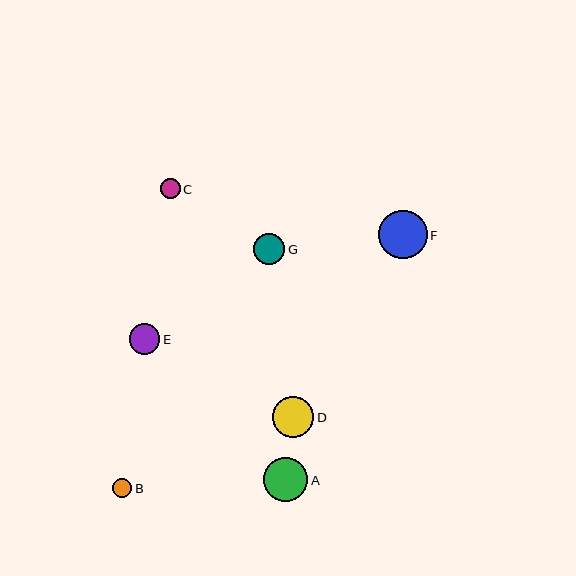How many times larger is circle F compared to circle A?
Circle F is approximately 1.1 times the size of circle A.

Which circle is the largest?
Circle F is the largest with a size of approximately 49 pixels.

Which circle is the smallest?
Circle B is the smallest with a size of approximately 19 pixels.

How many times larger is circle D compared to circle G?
Circle D is approximately 1.3 times the size of circle G.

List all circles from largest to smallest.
From largest to smallest: F, A, D, G, E, C, B.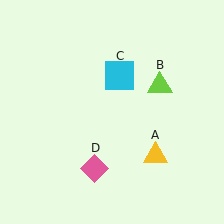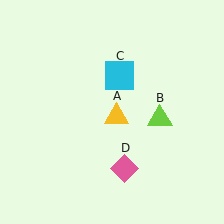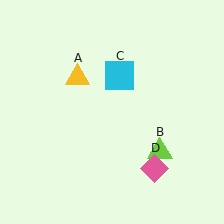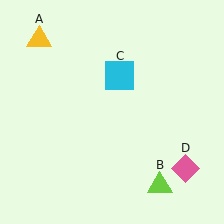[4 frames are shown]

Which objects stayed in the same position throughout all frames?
Cyan square (object C) remained stationary.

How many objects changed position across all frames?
3 objects changed position: yellow triangle (object A), lime triangle (object B), pink diamond (object D).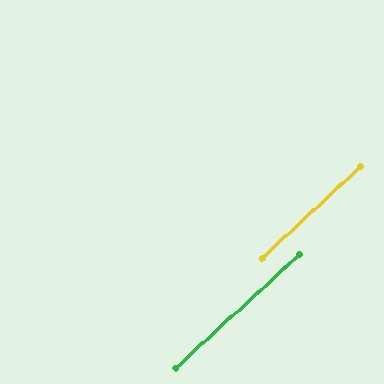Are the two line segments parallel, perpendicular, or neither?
Parallel — their directions differ by only 0.1°.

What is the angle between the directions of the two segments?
Approximately 0 degrees.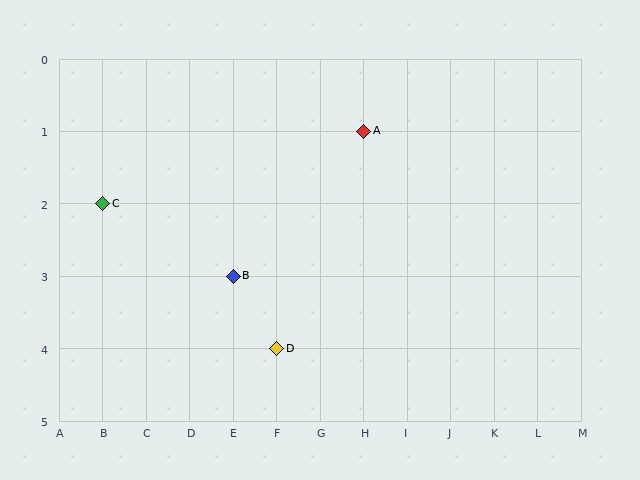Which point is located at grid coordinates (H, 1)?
Point A is at (H, 1).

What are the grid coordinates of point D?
Point D is at grid coordinates (F, 4).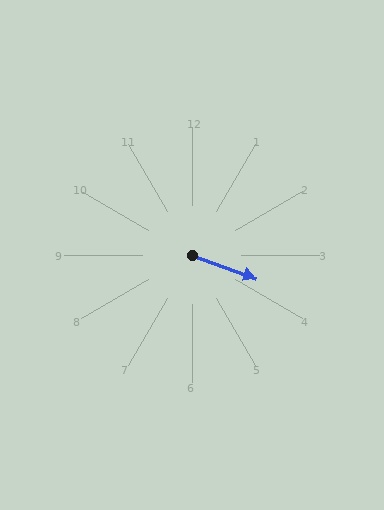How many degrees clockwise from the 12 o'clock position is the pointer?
Approximately 110 degrees.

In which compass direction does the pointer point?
East.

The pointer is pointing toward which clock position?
Roughly 4 o'clock.